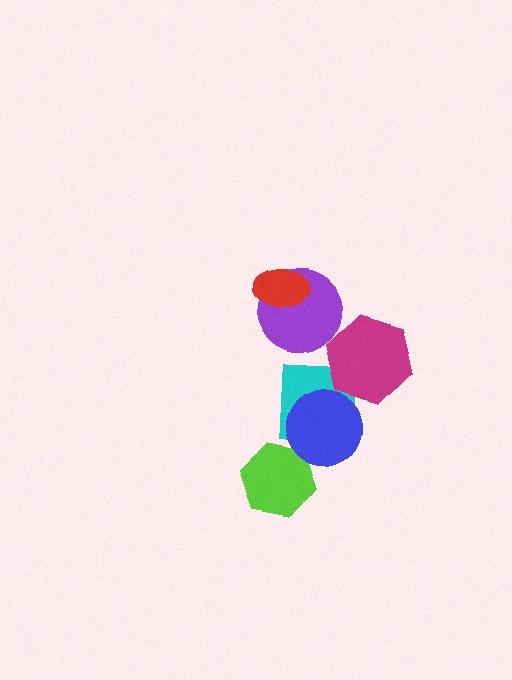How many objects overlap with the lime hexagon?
0 objects overlap with the lime hexagon.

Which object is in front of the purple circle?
The red ellipse is in front of the purple circle.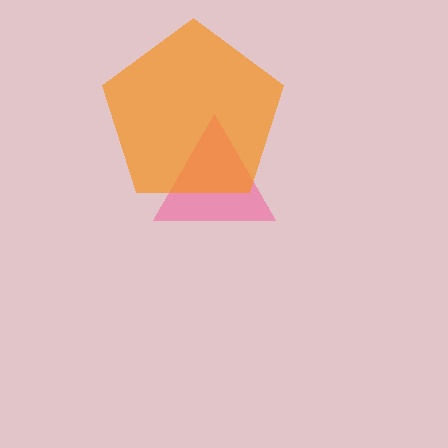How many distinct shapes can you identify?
There are 2 distinct shapes: a pink triangle, an orange pentagon.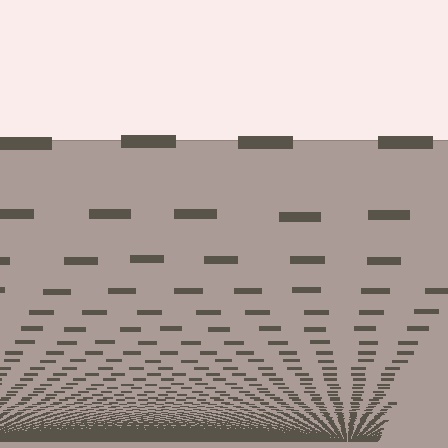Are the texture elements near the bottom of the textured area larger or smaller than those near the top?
Smaller. The gradient is inverted — elements near the bottom are smaller and denser.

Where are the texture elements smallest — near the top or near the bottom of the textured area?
Near the bottom.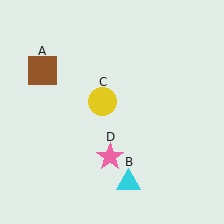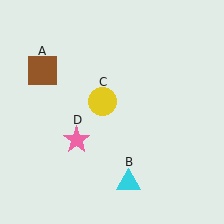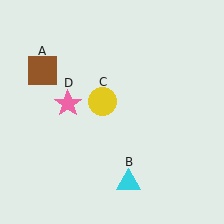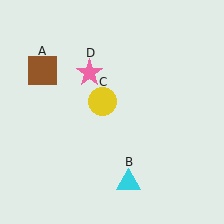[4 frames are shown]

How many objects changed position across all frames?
1 object changed position: pink star (object D).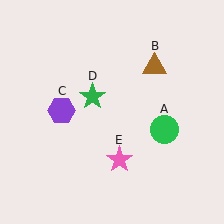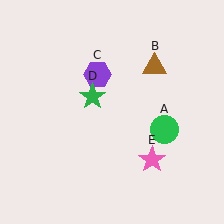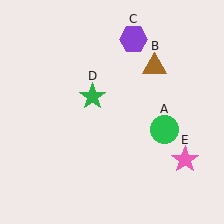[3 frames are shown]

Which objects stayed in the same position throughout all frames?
Green circle (object A) and brown triangle (object B) and green star (object D) remained stationary.